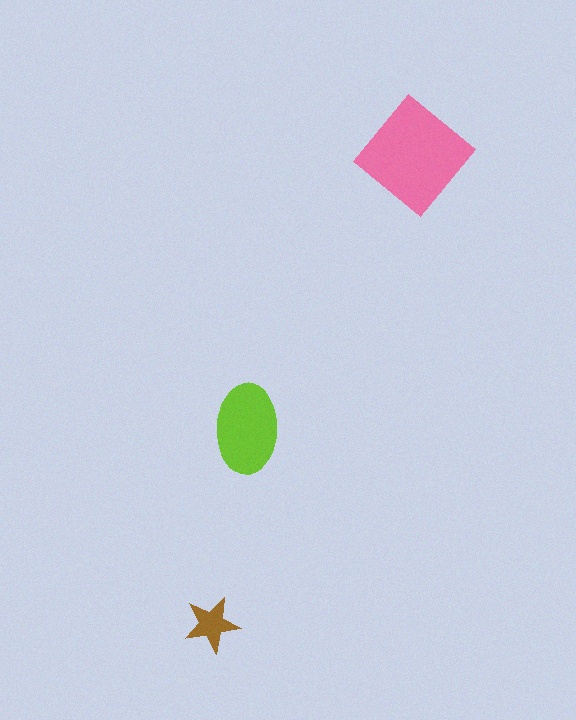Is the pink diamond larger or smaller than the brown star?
Larger.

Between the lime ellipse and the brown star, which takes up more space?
The lime ellipse.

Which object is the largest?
The pink diamond.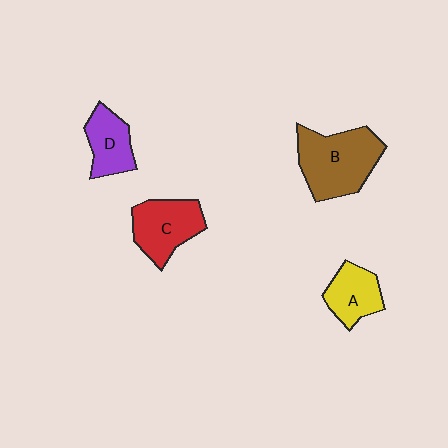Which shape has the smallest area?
Shape A (yellow).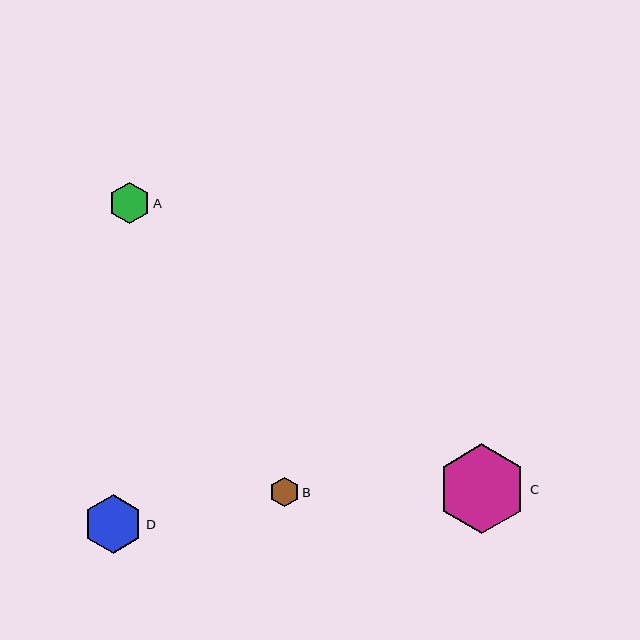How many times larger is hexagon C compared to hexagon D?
Hexagon C is approximately 1.5 times the size of hexagon D.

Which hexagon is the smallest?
Hexagon B is the smallest with a size of approximately 29 pixels.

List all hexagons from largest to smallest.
From largest to smallest: C, D, A, B.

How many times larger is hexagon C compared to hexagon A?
Hexagon C is approximately 2.2 times the size of hexagon A.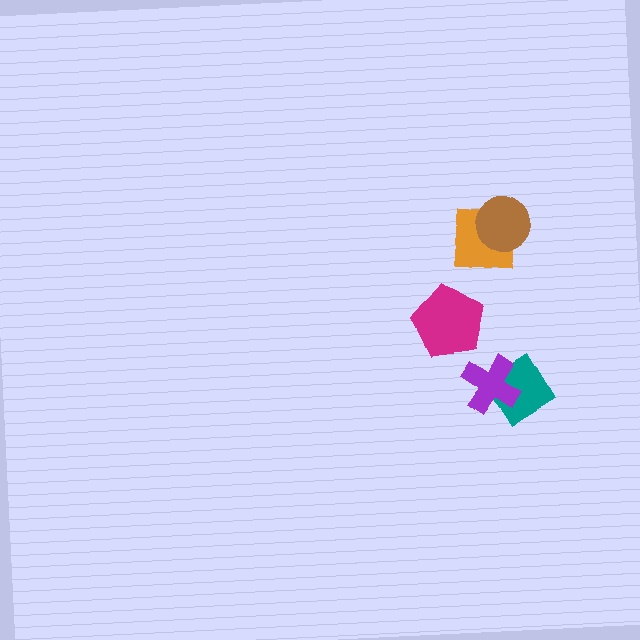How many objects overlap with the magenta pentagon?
0 objects overlap with the magenta pentagon.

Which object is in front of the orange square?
The brown circle is in front of the orange square.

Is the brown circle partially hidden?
No, no other shape covers it.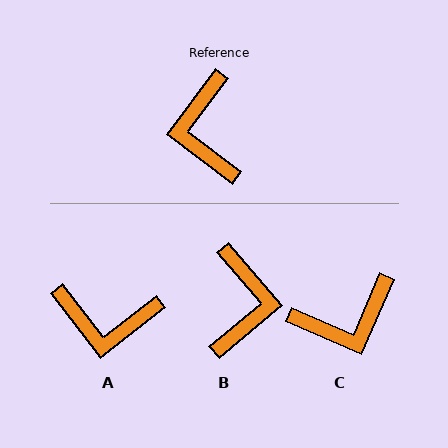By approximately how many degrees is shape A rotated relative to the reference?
Approximately 75 degrees counter-clockwise.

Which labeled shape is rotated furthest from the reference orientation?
B, about 167 degrees away.